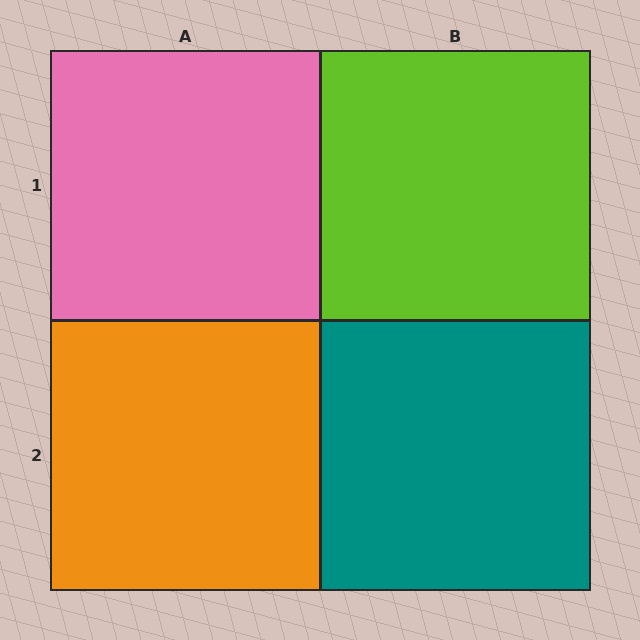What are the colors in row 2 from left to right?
Orange, teal.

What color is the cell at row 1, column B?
Lime.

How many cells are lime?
1 cell is lime.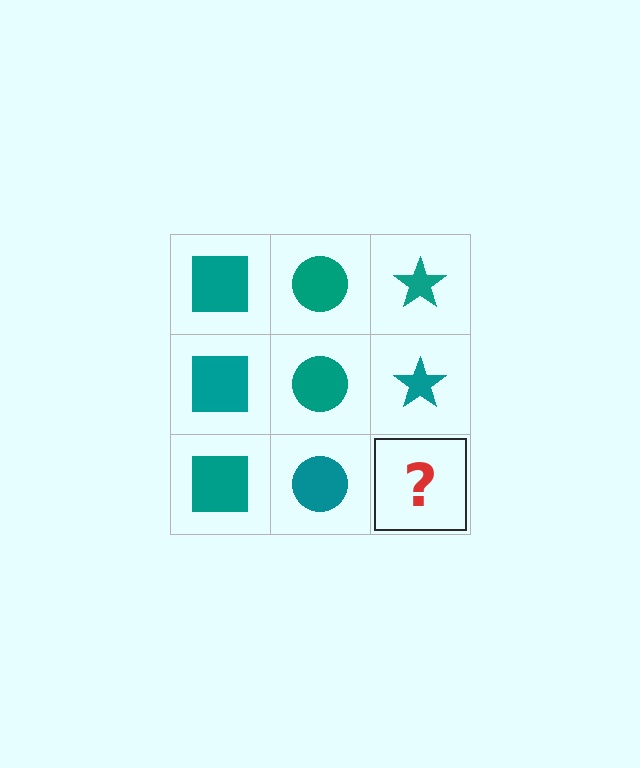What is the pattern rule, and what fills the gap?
The rule is that each column has a consistent shape. The gap should be filled with a teal star.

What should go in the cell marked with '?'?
The missing cell should contain a teal star.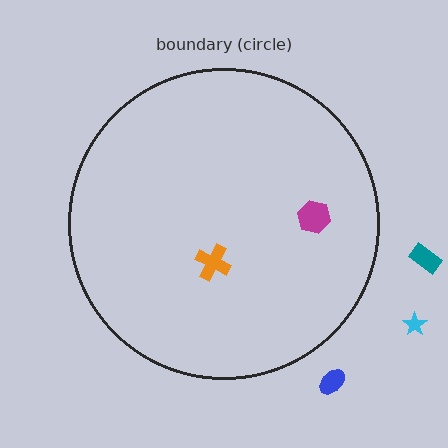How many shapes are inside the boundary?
2 inside, 3 outside.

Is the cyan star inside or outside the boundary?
Outside.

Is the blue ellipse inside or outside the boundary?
Outside.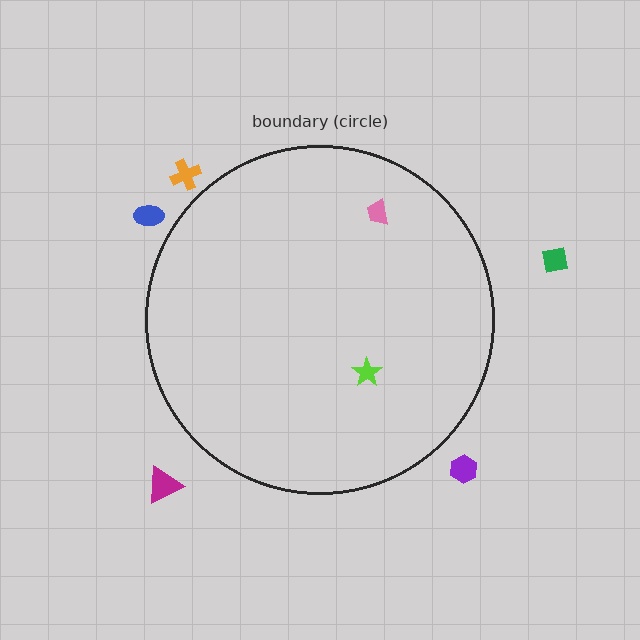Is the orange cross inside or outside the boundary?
Outside.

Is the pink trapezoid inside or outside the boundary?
Inside.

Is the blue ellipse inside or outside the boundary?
Outside.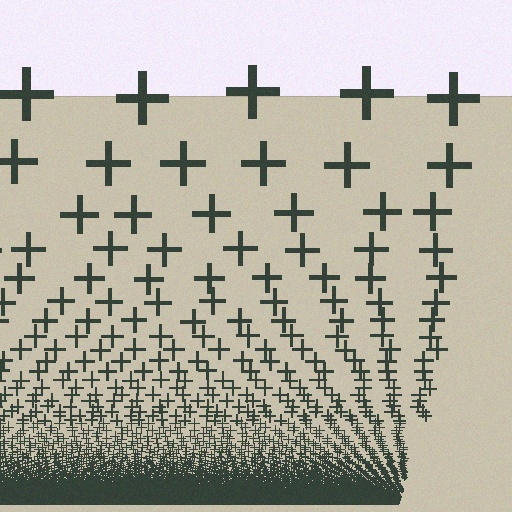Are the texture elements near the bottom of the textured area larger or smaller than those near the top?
Smaller. The gradient is inverted — elements near the bottom are smaller and denser.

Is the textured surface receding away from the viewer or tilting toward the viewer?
The surface appears to tilt toward the viewer. Texture elements get larger and sparser toward the top.